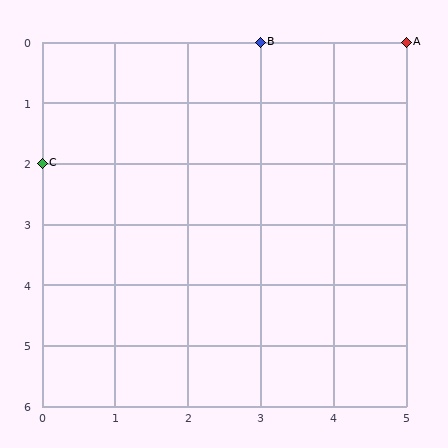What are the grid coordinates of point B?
Point B is at grid coordinates (3, 0).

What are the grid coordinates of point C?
Point C is at grid coordinates (0, 2).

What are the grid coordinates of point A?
Point A is at grid coordinates (5, 0).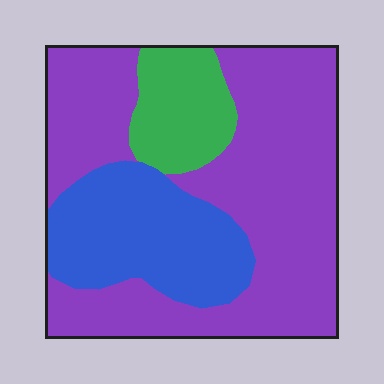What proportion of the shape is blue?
Blue takes up between a quarter and a half of the shape.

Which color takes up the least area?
Green, at roughly 15%.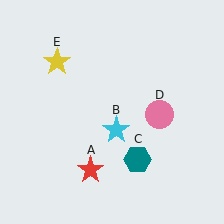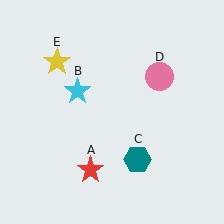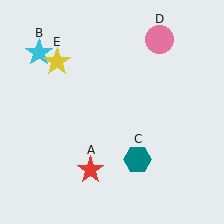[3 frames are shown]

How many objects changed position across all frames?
2 objects changed position: cyan star (object B), pink circle (object D).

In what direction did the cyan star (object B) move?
The cyan star (object B) moved up and to the left.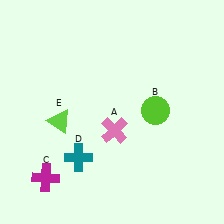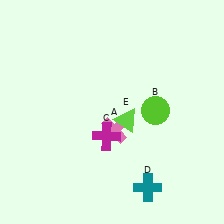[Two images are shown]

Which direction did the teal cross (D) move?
The teal cross (D) moved right.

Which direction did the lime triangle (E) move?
The lime triangle (E) moved right.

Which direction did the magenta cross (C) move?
The magenta cross (C) moved right.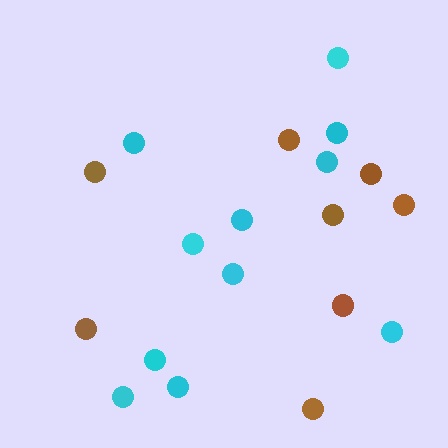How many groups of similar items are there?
There are 2 groups: one group of cyan circles (11) and one group of brown circles (8).